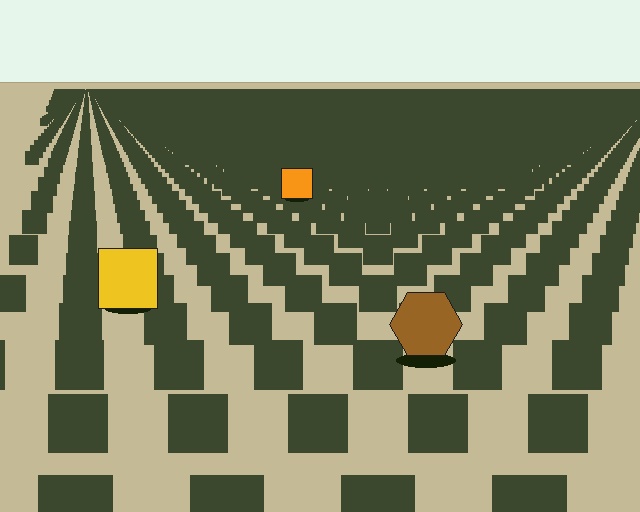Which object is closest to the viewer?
The brown hexagon is closest. The texture marks near it are larger and more spread out.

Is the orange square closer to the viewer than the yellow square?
No. The yellow square is closer — you can tell from the texture gradient: the ground texture is coarser near it.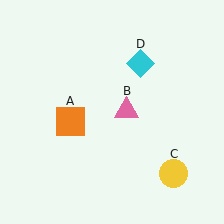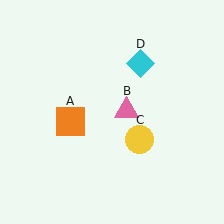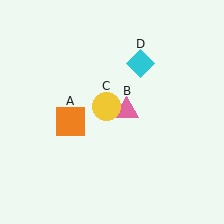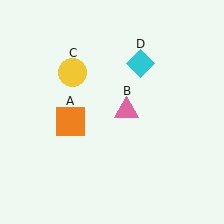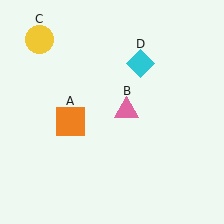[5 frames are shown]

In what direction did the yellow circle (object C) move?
The yellow circle (object C) moved up and to the left.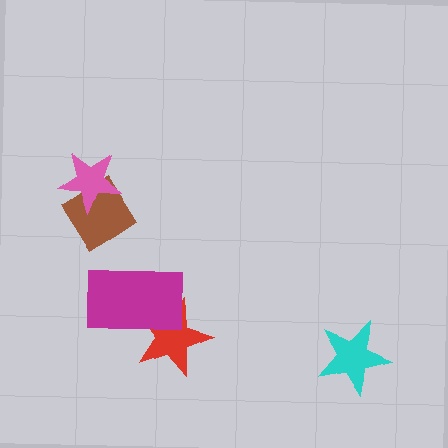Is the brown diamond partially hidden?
Yes, it is partially covered by another shape.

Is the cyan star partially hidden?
No, no other shape covers it.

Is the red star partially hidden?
Yes, it is partially covered by another shape.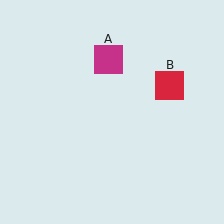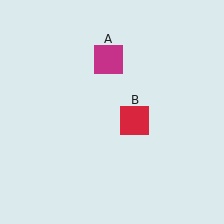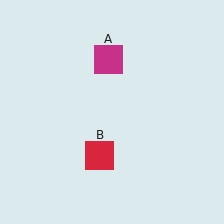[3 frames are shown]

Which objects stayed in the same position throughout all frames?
Magenta square (object A) remained stationary.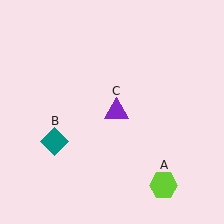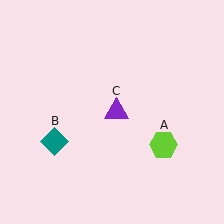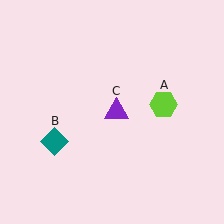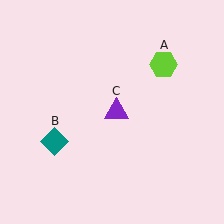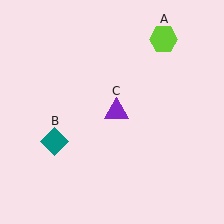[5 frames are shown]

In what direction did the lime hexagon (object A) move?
The lime hexagon (object A) moved up.